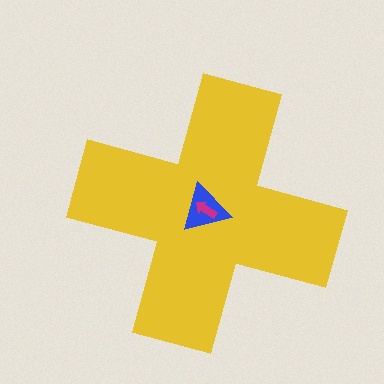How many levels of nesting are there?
3.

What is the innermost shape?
The magenta arrow.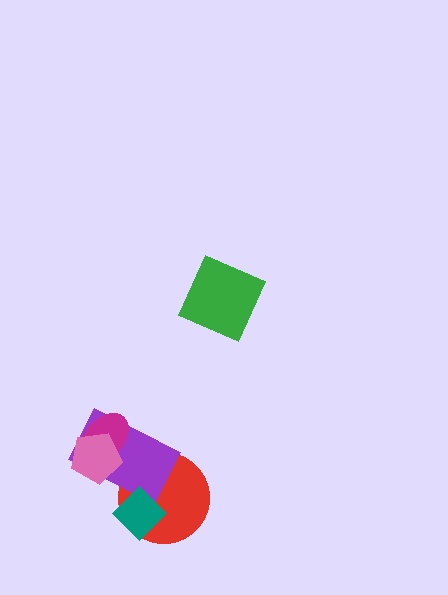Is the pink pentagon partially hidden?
No, no other shape covers it.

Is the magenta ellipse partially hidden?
Yes, it is partially covered by another shape.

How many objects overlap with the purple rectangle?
4 objects overlap with the purple rectangle.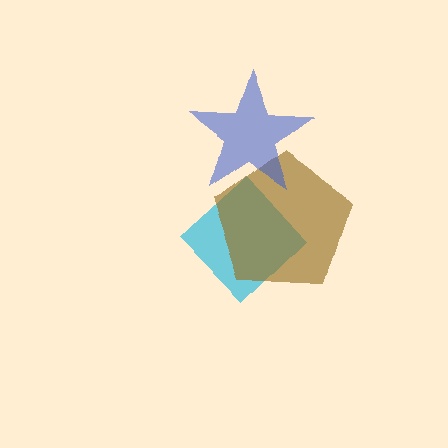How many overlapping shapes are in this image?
There are 3 overlapping shapes in the image.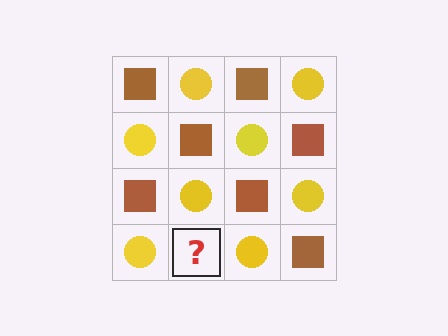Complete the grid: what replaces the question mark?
The question mark should be replaced with a brown square.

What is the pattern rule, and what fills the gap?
The rule is that it alternates brown square and yellow circle in a checkerboard pattern. The gap should be filled with a brown square.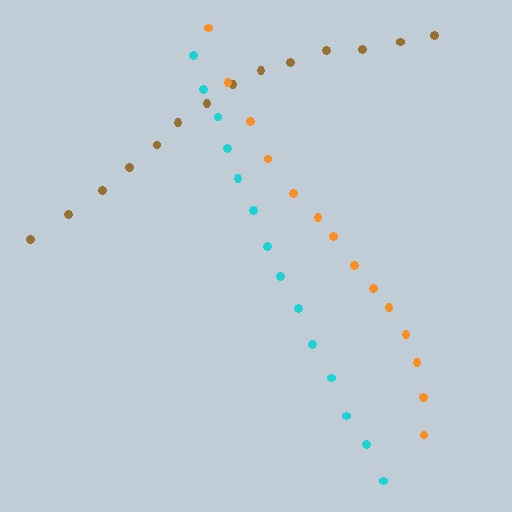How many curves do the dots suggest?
There are 3 distinct paths.